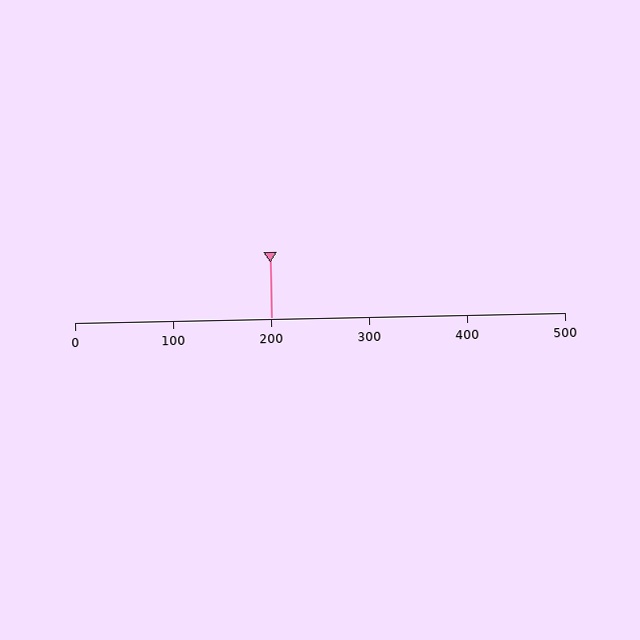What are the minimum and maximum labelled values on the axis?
The axis runs from 0 to 500.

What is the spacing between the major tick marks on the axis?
The major ticks are spaced 100 apart.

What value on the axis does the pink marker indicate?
The marker indicates approximately 200.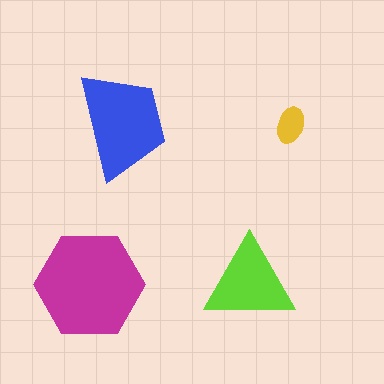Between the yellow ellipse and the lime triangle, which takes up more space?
The lime triangle.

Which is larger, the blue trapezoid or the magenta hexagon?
The magenta hexagon.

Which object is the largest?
The magenta hexagon.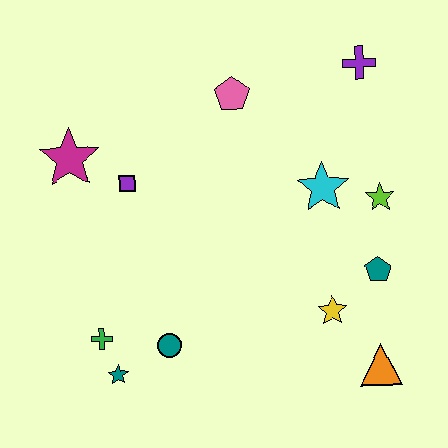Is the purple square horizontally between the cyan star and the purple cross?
No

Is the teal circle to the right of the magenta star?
Yes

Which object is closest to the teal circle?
The teal star is closest to the teal circle.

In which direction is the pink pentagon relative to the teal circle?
The pink pentagon is above the teal circle.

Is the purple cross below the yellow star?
No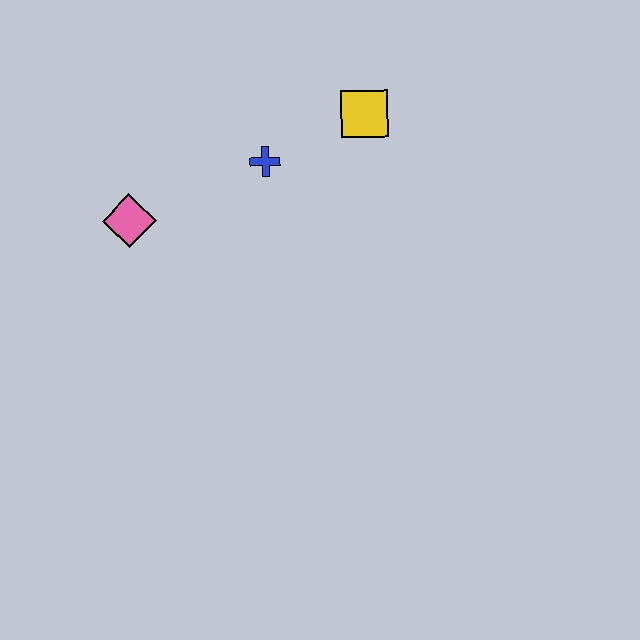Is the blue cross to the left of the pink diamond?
No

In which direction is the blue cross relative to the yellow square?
The blue cross is to the left of the yellow square.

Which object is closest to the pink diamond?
The blue cross is closest to the pink diamond.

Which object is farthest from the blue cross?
The pink diamond is farthest from the blue cross.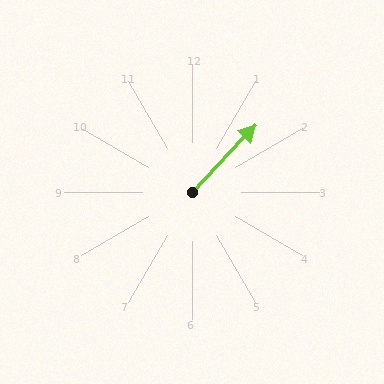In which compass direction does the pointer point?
Northeast.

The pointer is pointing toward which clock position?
Roughly 1 o'clock.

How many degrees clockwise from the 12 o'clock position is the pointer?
Approximately 43 degrees.